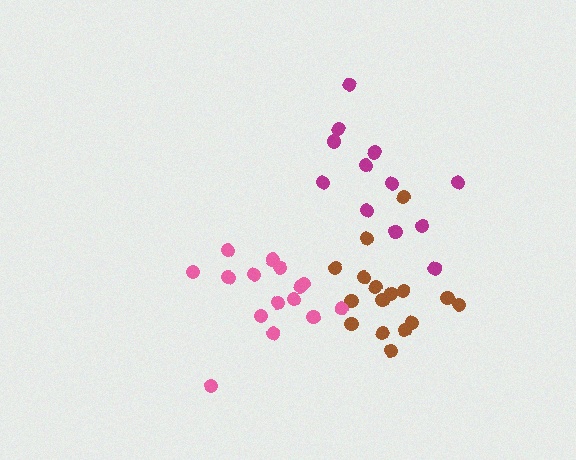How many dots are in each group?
Group 1: 12 dots, Group 2: 17 dots, Group 3: 15 dots (44 total).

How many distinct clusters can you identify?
There are 3 distinct clusters.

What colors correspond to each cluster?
The clusters are colored: magenta, brown, pink.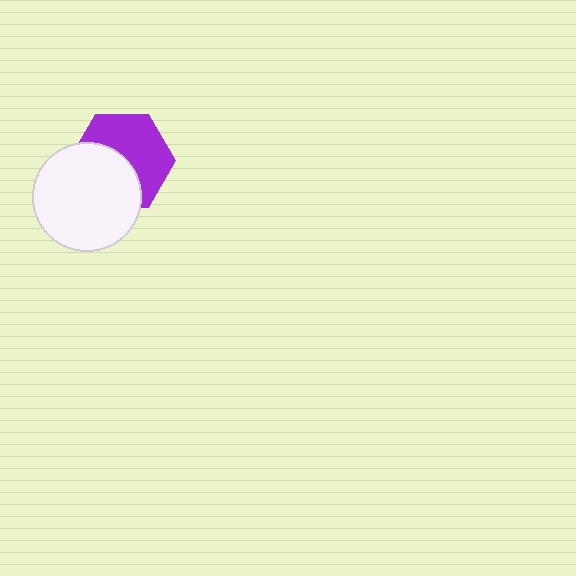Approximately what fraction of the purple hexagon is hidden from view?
Roughly 46% of the purple hexagon is hidden behind the white circle.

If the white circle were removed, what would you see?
You would see the complete purple hexagon.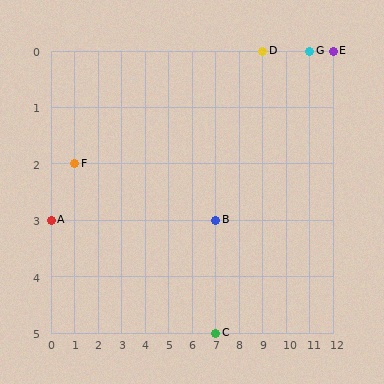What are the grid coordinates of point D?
Point D is at grid coordinates (9, 0).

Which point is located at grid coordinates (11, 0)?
Point G is at (11, 0).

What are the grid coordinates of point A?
Point A is at grid coordinates (0, 3).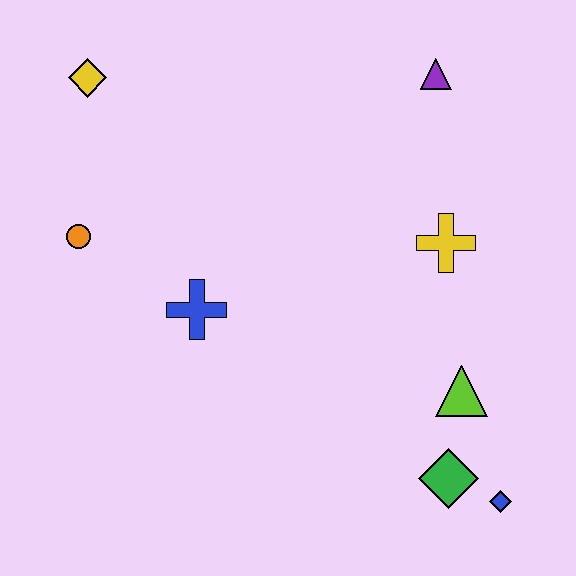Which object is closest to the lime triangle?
The green diamond is closest to the lime triangle.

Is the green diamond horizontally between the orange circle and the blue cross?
No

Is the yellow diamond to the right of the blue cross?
No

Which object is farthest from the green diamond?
The yellow diamond is farthest from the green diamond.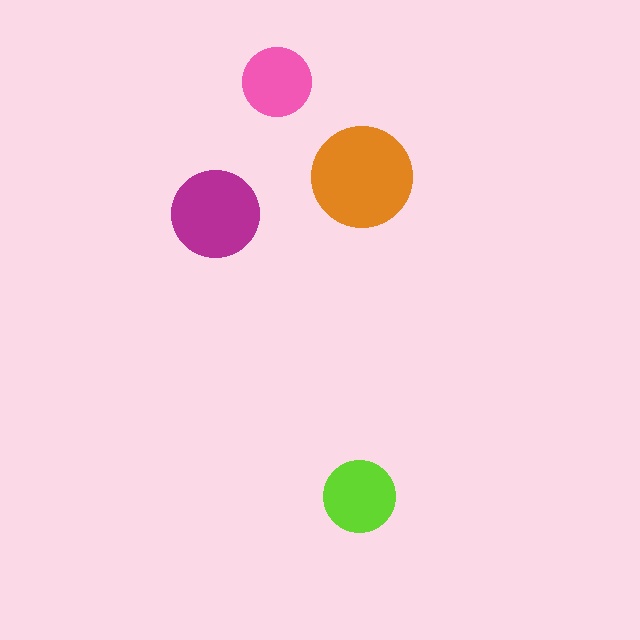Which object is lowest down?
The lime circle is bottommost.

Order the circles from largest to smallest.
the orange one, the magenta one, the lime one, the pink one.